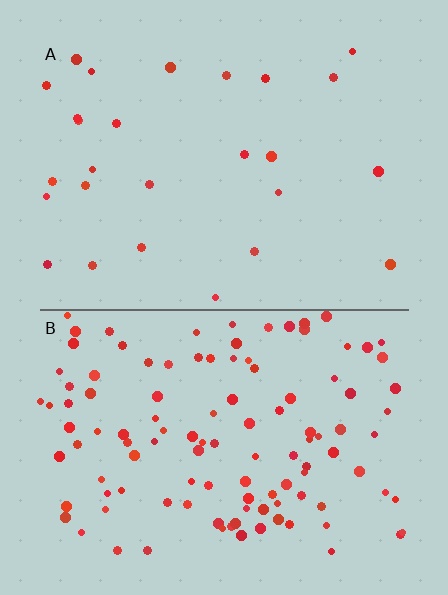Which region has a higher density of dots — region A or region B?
B (the bottom).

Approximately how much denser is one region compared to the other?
Approximately 4.3× — region B over region A.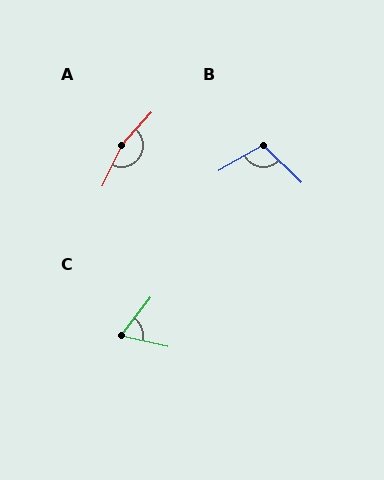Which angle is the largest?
A, at approximately 162 degrees.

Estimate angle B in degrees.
Approximately 106 degrees.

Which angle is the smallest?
C, at approximately 64 degrees.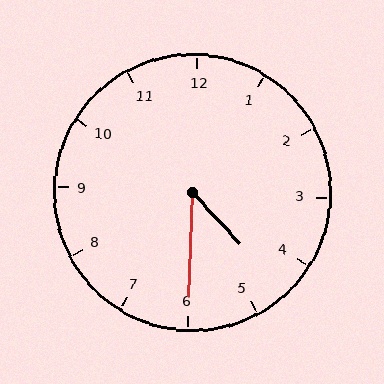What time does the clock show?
4:30.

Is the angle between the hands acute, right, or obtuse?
It is acute.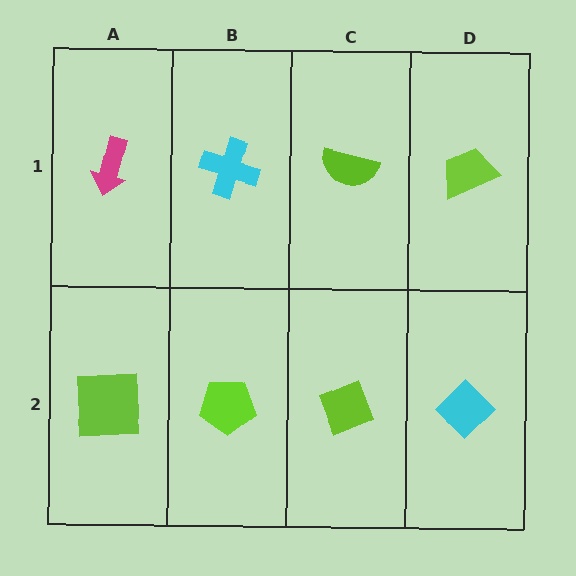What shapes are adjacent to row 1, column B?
A lime pentagon (row 2, column B), a magenta arrow (row 1, column A), a lime semicircle (row 1, column C).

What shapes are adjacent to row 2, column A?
A magenta arrow (row 1, column A), a lime pentagon (row 2, column B).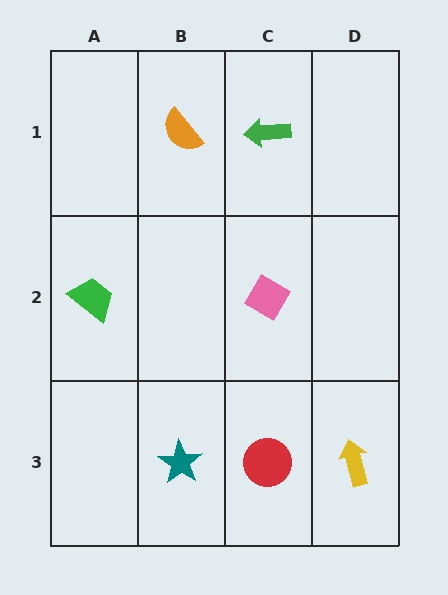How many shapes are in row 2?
2 shapes.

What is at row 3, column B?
A teal star.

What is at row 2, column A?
A green trapezoid.